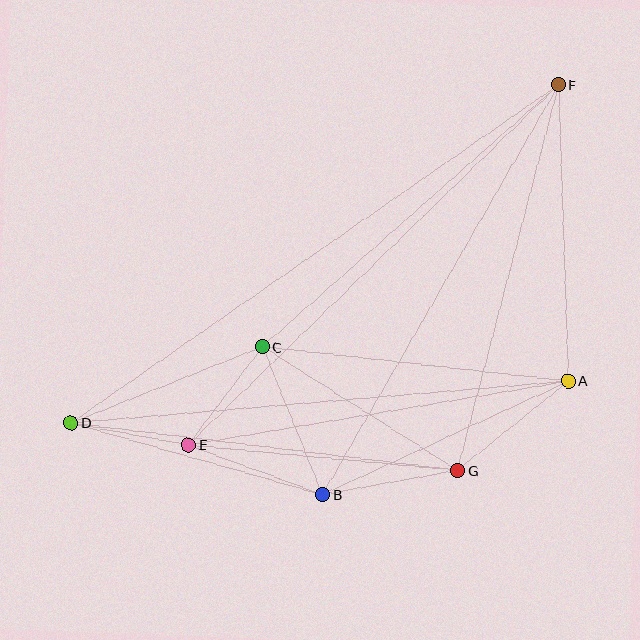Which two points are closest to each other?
Points D and E are closest to each other.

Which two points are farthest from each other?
Points D and F are farthest from each other.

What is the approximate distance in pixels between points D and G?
The distance between D and G is approximately 390 pixels.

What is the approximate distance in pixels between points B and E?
The distance between B and E is approximately 143 pixels.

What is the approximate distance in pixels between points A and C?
The distance between A and C is approximately 308 pixels.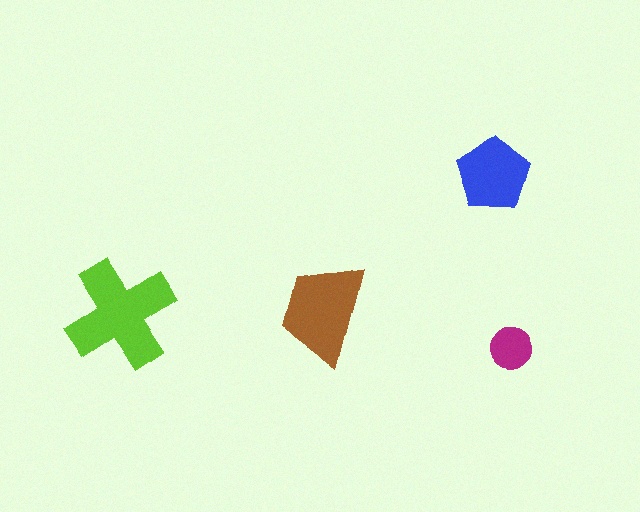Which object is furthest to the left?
The lime cross is leftmost.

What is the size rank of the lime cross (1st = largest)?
1st.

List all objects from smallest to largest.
The magenta circle, the blue pentagon, the brown trapezoid, the lime cross.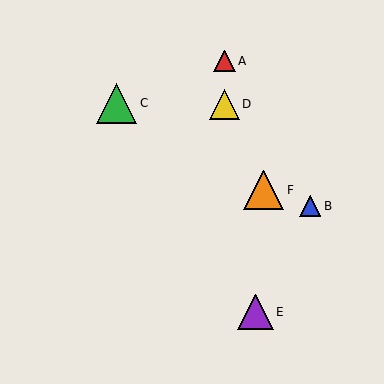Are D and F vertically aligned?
No, D is at x≈224 and F is at x≈264.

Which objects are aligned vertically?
Objects A, D are aligned vertically.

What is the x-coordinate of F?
Object F is at x≈264.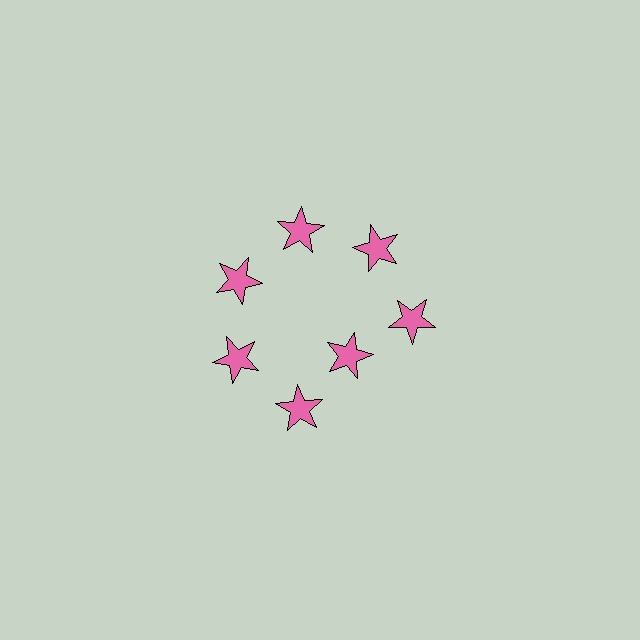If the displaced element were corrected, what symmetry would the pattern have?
It would have 7-fold rotational symmetry — the pattern would map onto itself every 51 degrees.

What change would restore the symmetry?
The symmetry would be restored by moving it outward, back onto the ring so that all 7 stars sit at equal angles and equal distance from the center.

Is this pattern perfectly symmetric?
No. The 7 pink stars are arranged in a ring, but one element near the 5 o'clock position is pulled inward toward the center, breaking the 7-fold rotational symmetry.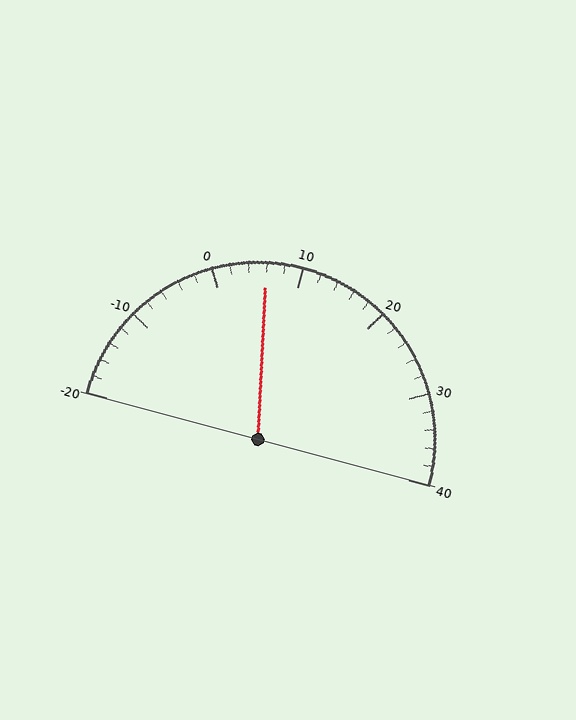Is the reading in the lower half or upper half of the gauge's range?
The reading is in the lower half of the range (-20 to 40).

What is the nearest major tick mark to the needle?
The nearest major tick mark is 10.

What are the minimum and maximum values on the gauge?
The gauge ranges from -20 to 40.